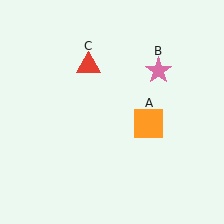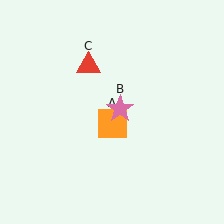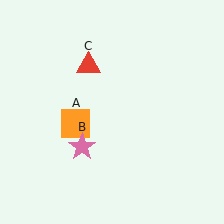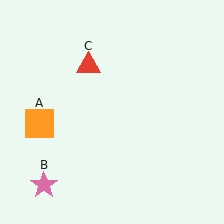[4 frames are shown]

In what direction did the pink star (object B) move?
The pink star (object B) moved down and to the left.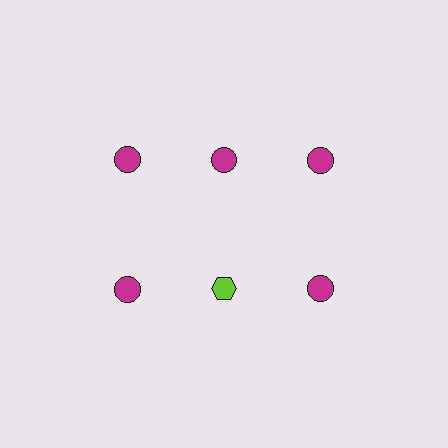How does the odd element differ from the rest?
It differs in both color (lime instead of magenta) and shape (hexagon instead of circle).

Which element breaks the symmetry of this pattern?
The lime hexagon in the second row, second from left column breaks the symmetry. All other shapes are magenta circles.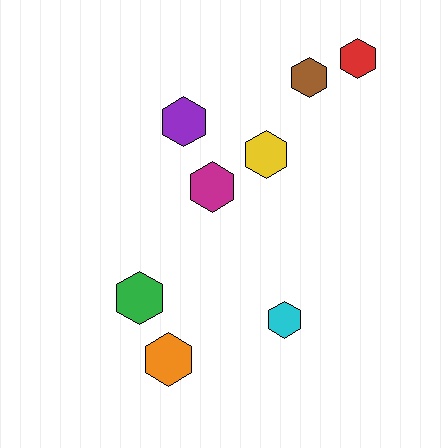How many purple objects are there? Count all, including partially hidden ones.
There is 1 purple object.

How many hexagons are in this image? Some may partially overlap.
There are 8 hexagons.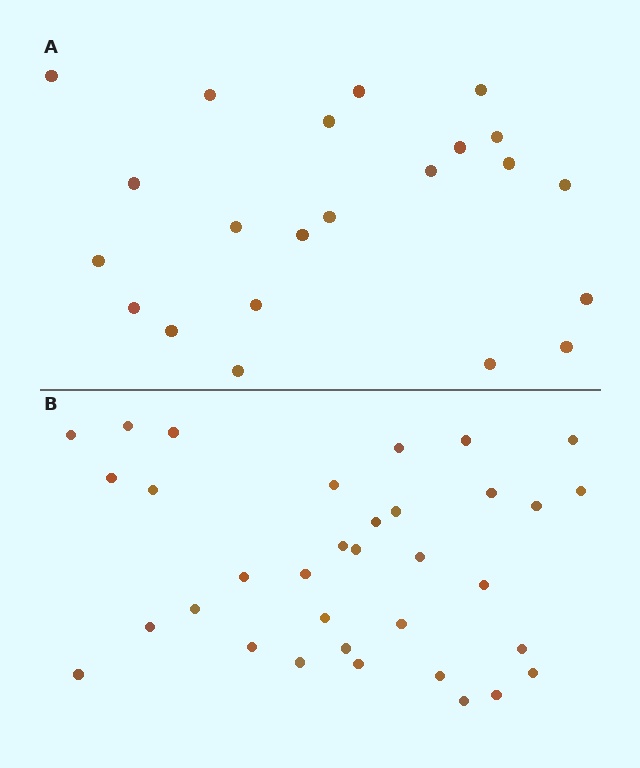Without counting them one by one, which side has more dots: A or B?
Region B (the bottom region) has more dots.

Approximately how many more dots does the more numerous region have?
Region B has roughly 12 or so more dots than region A.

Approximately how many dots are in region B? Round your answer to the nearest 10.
About 30 dots. (The exact count is 34, which rounds to 30.)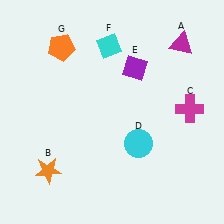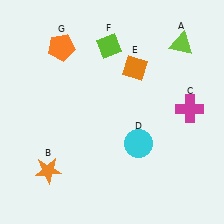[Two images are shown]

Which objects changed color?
A changed from magenta to lime. E changed from purple to orange. F changed from cyan to lime.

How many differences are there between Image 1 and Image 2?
There are 3 differences between the two images.